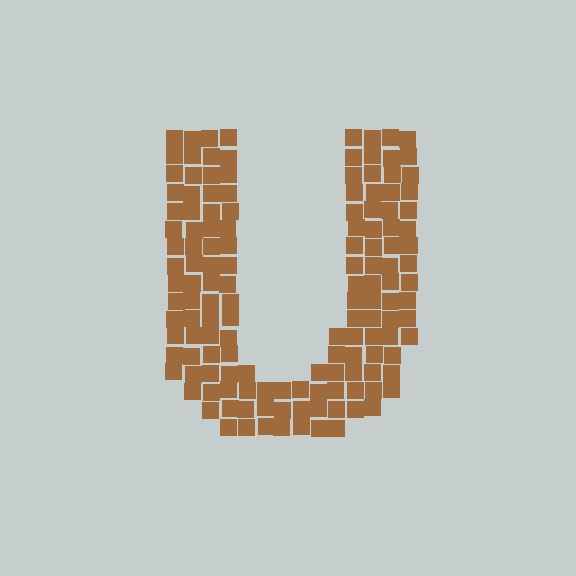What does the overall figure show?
The overall figure shows the letter U.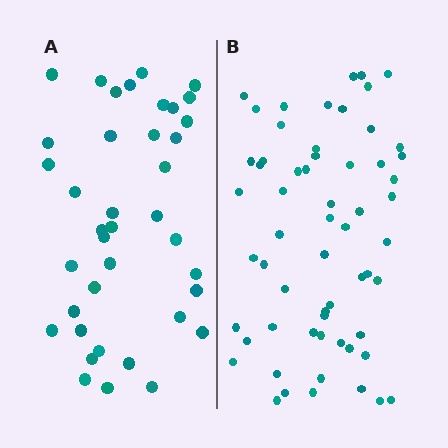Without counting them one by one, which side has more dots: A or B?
Region B (the right region) has more dots.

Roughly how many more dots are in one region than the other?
Region B has approximately 20 more dots than region A.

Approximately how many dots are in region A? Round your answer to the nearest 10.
About 40 dots. (The exact count is 39, which rounds to 40.)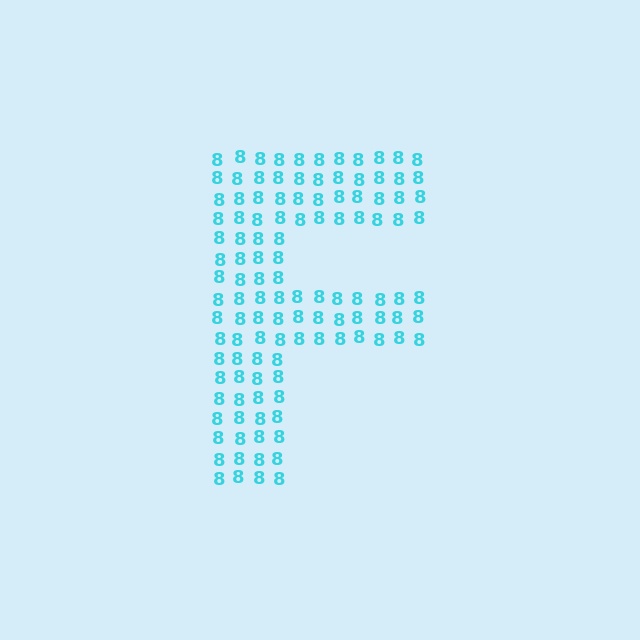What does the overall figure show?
The overall figure shows the letter F.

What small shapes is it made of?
It is made of small digit 8's.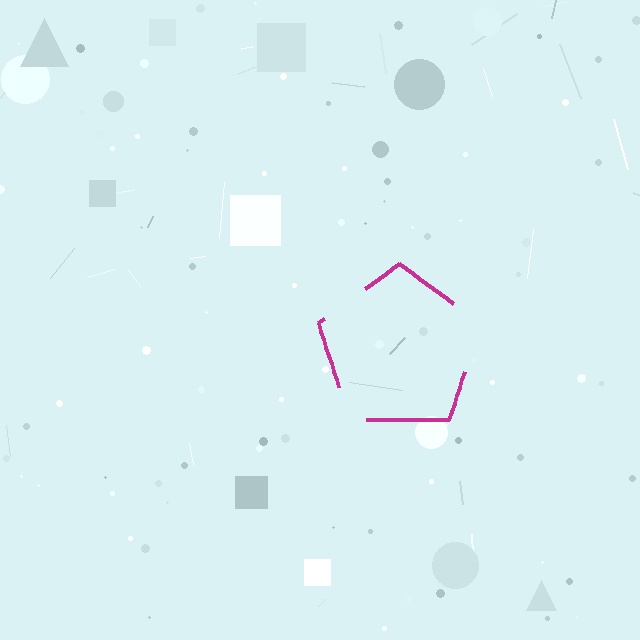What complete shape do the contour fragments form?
The contour fragments form a pentagon.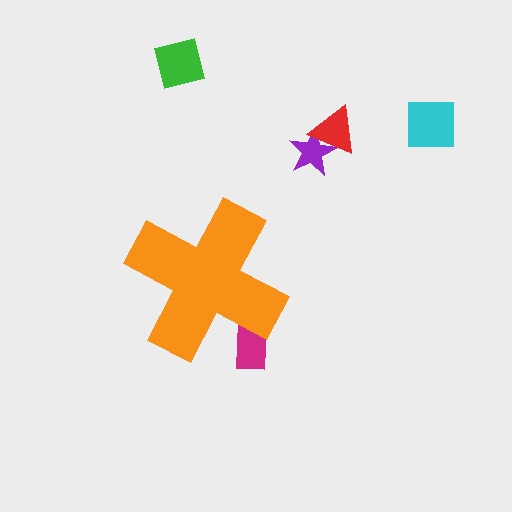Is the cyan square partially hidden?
No, the cyan square is fully visible.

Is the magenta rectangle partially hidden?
Yes, the magenta rectangle is partially hidden behind the orange cross.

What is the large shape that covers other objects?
An orange cross.